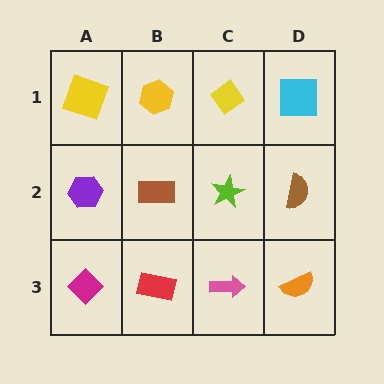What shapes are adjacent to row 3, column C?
A lime star (row 2, column C), a red rectangle (row 3, column B), an orange semicircle (row 3, column D).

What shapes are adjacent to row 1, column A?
A purple hexagon (row 2, column A), a yellow hexagon (row 1, column B).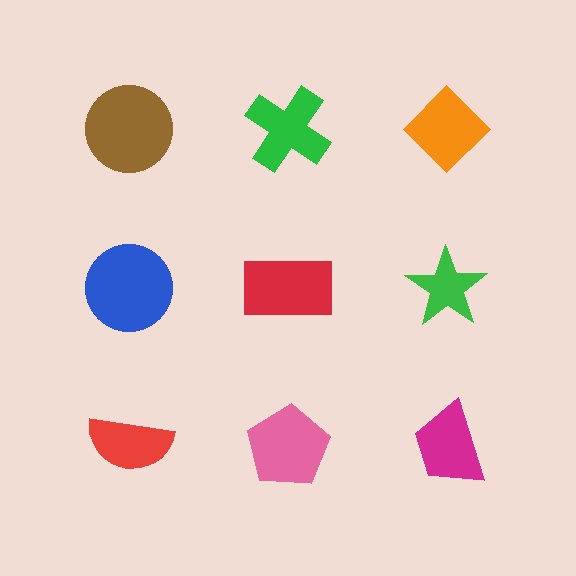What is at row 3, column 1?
A red semicircle.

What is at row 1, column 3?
An orange diamond.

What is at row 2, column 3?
A green star.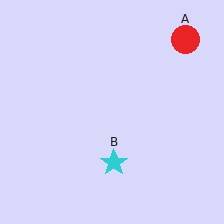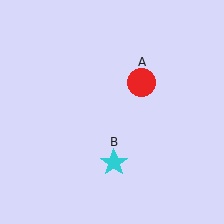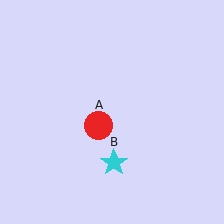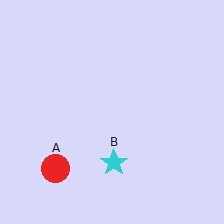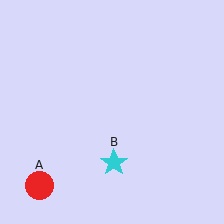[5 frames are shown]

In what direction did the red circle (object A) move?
The red circle (object A) moved down and to the left.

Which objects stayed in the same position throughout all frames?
Cyan star (object B) remained stationary.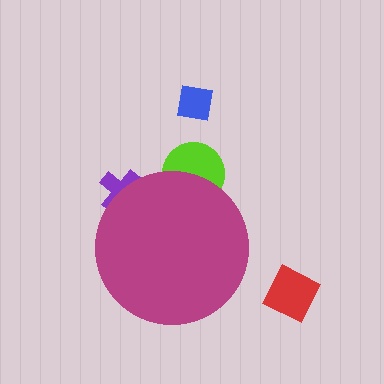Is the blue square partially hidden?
No, the blue square is fully visible.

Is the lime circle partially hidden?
Yes, the lime circle is partially hidden behind the magenta circle.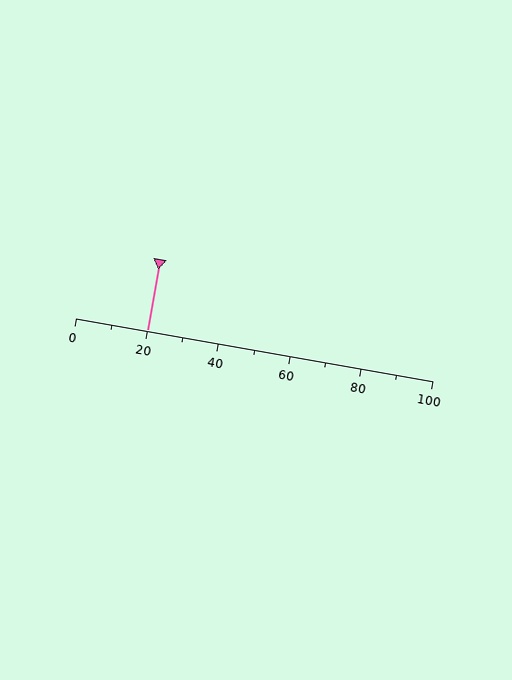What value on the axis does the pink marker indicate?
The marker indicates approximately 20.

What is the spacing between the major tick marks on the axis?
The major ticks are spaced 20 apart.